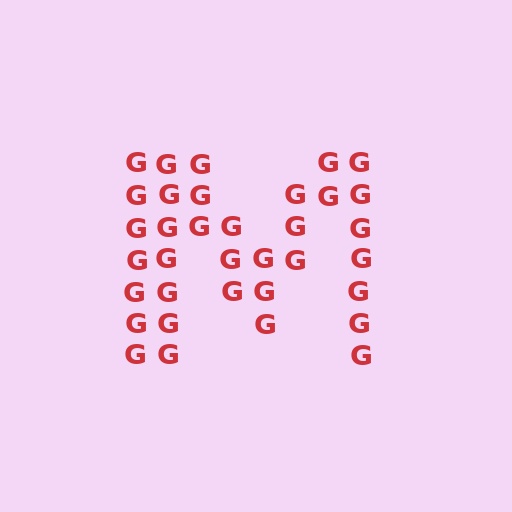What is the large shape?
The large shape is the letter M.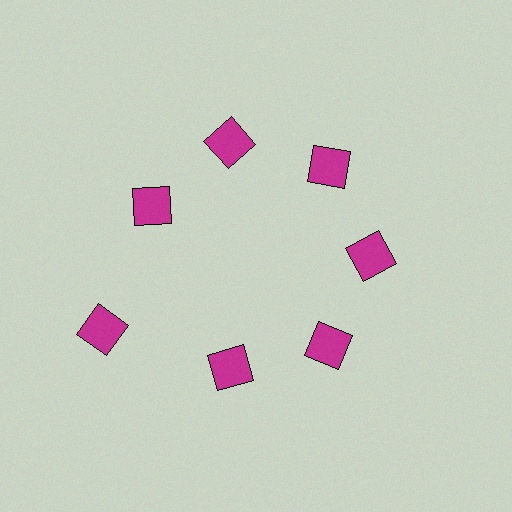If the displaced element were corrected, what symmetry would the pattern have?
It would have 7-fold rotational symmetry — the pattern would map onto itself every 51 degrees.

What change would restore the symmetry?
The symmetry would be restored by moving it inward, back onto the ring so that all 7 squares sit at equal angles and equal distance from the center.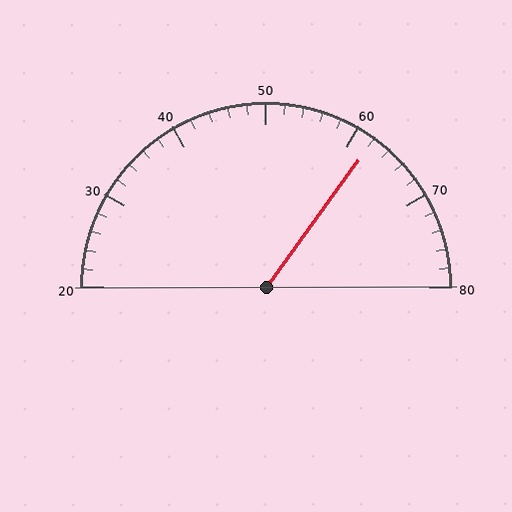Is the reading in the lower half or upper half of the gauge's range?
The reading is in the upper half of the range (20 to 80).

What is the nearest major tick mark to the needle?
The nearest major tick mark is 60.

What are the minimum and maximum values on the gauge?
The gauge ranges from 20 to 80.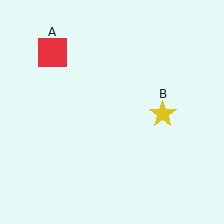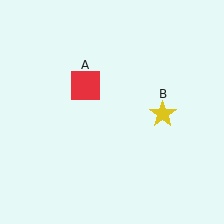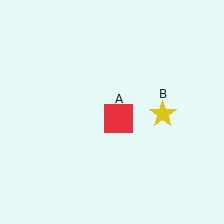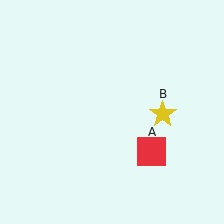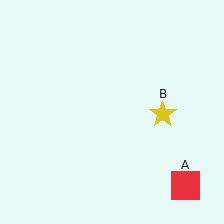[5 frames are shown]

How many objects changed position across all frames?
1 object changed position: red square (object A).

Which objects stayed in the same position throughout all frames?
Yellow star (object B) remained stationary.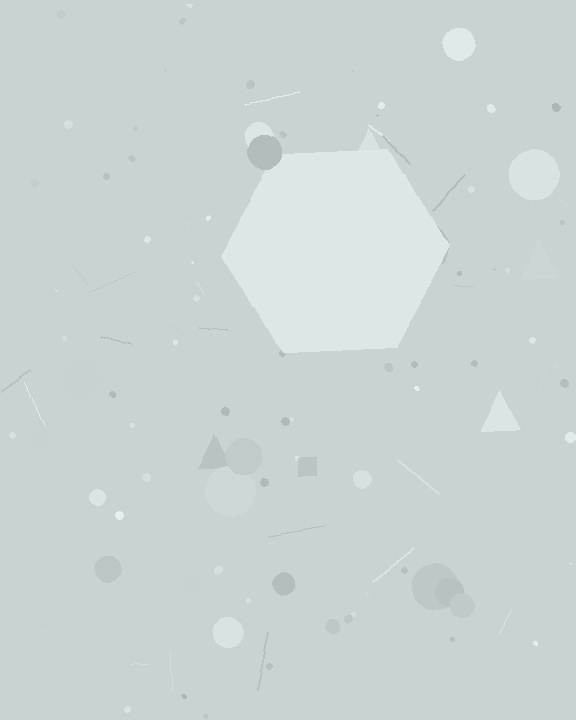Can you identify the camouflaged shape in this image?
The camouflaged shape is a hexagon.